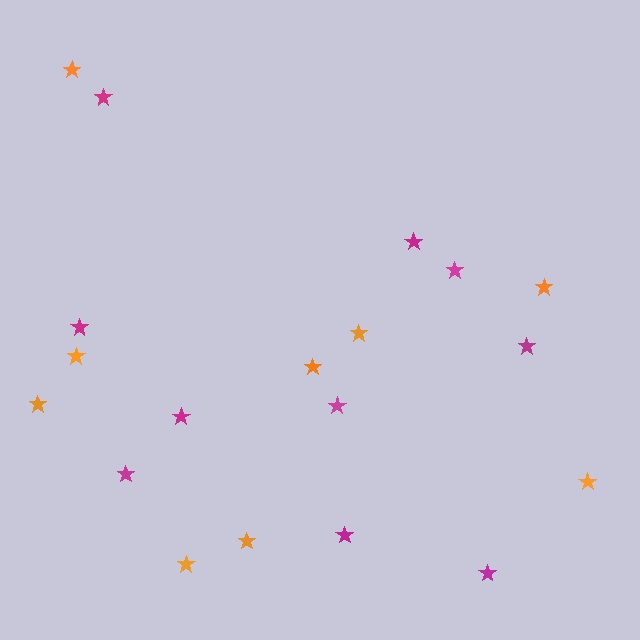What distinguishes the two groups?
There are 2 groups: one group of magenta stars (10) and one group of orange stars (9).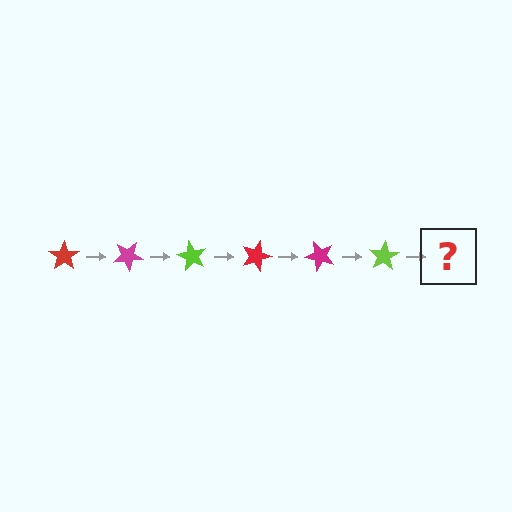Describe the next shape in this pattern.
It should be a red star, rotated 180 degrees from the start.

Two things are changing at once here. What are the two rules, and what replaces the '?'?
The two rules are that it rotates 30 degrees each step and the color cycles through red, magenta, and lime. The '?' should be a red star, rotated 180 degrees from the start.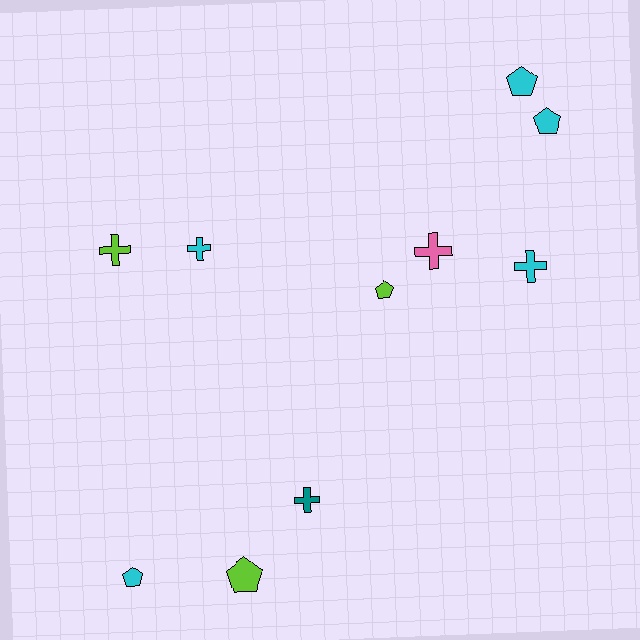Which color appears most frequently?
Cyan, with 5 objects.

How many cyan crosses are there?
There are 2 cyan crosses.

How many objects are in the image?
There are 10 objects.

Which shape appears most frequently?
Pentagon, with 5 objects.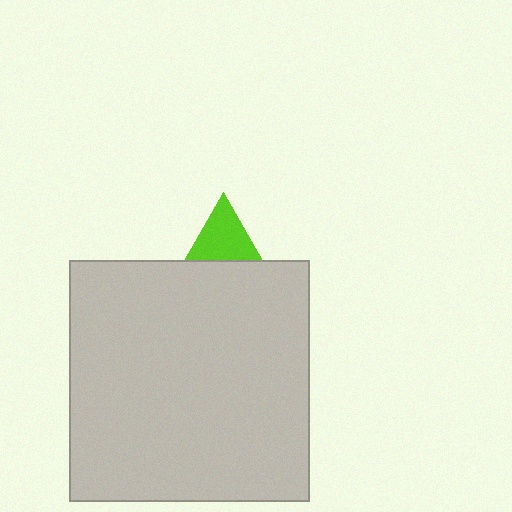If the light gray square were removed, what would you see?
You would see the complete lime triangle.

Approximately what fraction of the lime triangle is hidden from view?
Roughly 63% of the lime triangle is hidden behind the light gray square.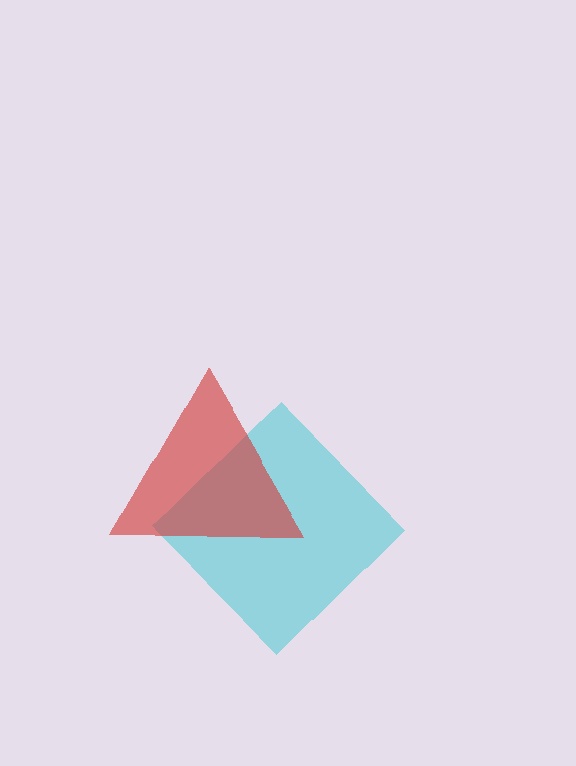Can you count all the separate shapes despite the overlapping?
Yes, there are 2 separate shapes.